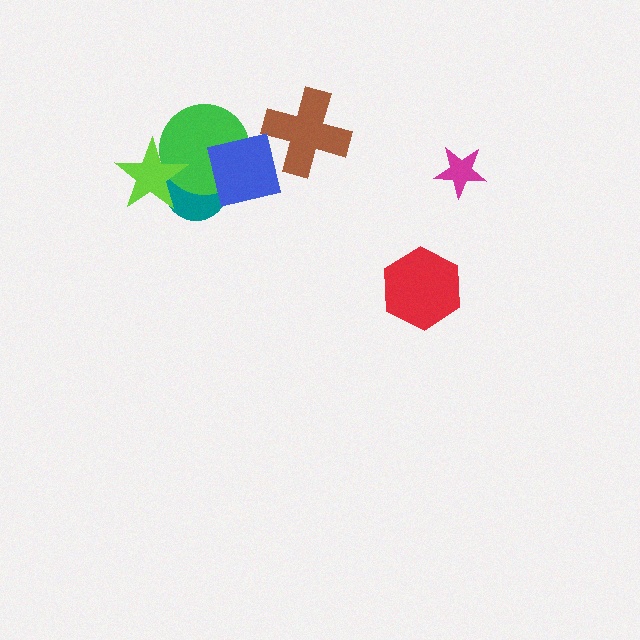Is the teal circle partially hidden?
Yes, it is partially covered by another shape.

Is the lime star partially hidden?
No, no other shape covers it.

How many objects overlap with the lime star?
2 objects overlap with the lime star.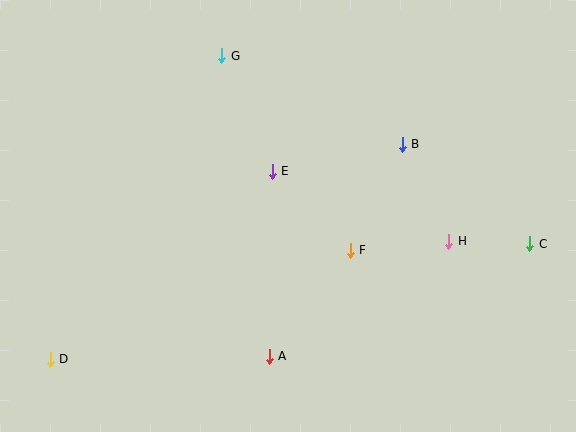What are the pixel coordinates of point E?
Point E is at (272, 171).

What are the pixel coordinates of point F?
Point F is at (350, 250).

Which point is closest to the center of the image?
Point E at (272, 171) is closest to the center.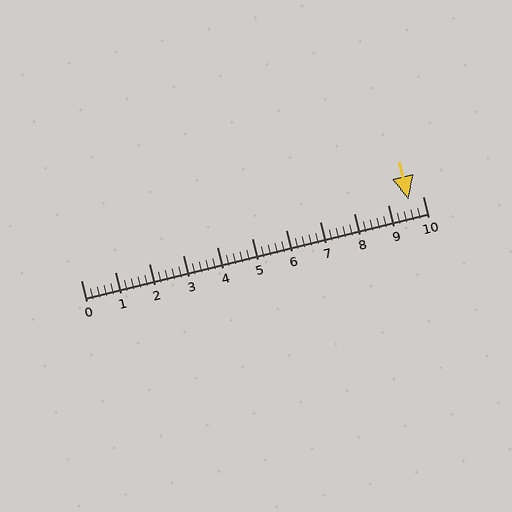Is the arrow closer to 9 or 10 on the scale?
The arrow is closer to 10.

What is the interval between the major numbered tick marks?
The major tick marks are spaced 1 units apart.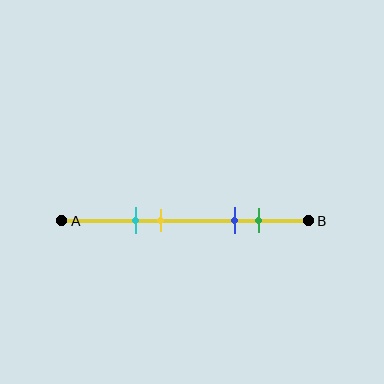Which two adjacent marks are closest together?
The cyan and yellow marks are the closest adjacent pair.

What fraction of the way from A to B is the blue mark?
The blue mark is approximately 70% (0.7) of the way from A to B.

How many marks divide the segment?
There are 4 marks dividing the segment.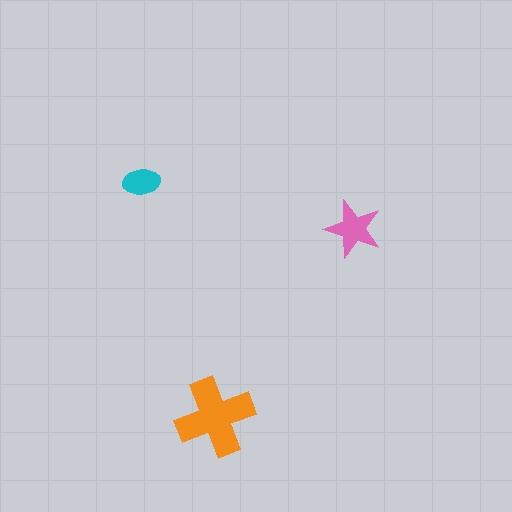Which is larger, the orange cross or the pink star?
The orange cross.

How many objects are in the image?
There are 3 objects in the image.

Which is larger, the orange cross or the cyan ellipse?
The orange cross.